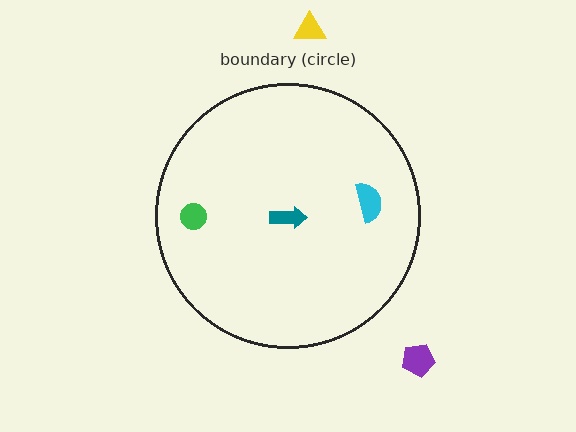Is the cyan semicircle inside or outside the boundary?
Inside.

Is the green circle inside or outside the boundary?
Inside.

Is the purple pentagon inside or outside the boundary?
Outside.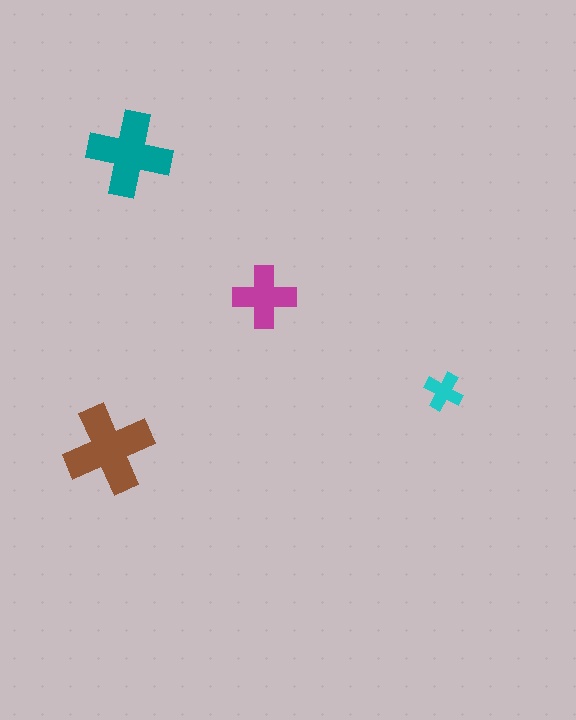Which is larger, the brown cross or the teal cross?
The brown one.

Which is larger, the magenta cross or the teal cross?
The teal one.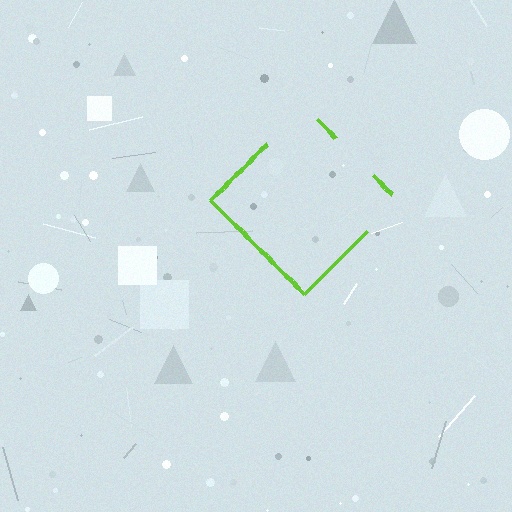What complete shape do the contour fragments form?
The contour fragments form a diamond.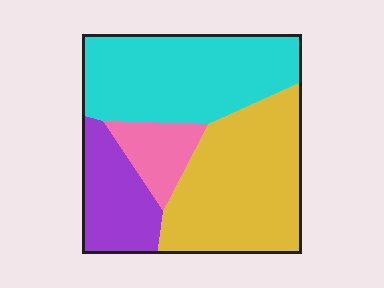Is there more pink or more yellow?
Yellow.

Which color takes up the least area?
Pink, at roughly 10%.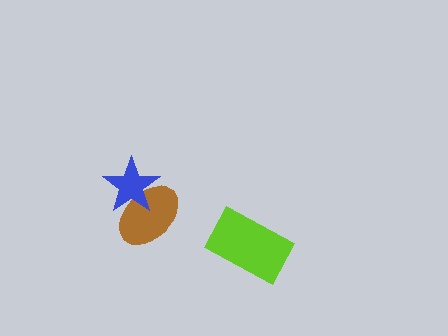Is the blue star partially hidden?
No, no other shape covers it.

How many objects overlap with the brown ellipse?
1 object overlaps with the brown ellipse.